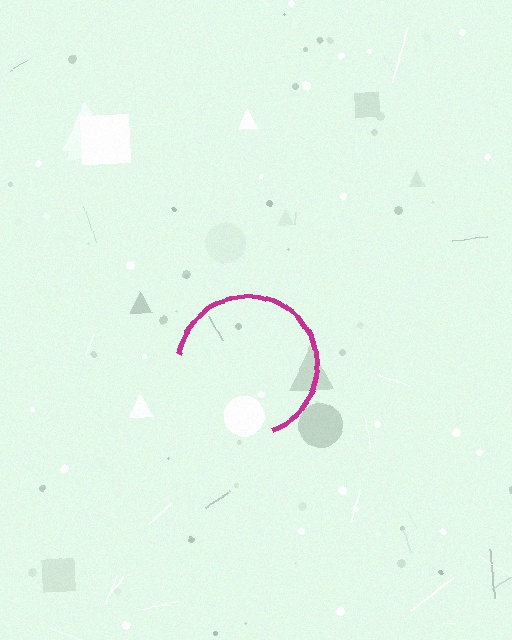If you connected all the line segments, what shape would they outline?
They would outline a circle.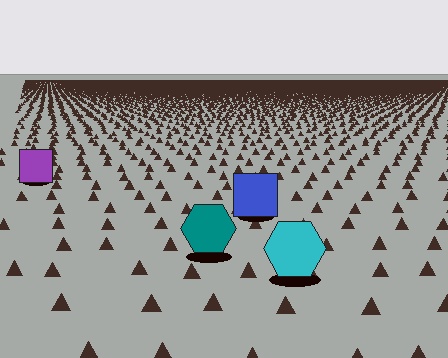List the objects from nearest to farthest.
From nearest to farthest: the cyan hexagon, the teal hexagon, the blue square, the purple square.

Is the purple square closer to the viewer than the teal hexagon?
No. The teal hexagon is closer — you can tell from the texture gradient: the ground texture is coarser near it.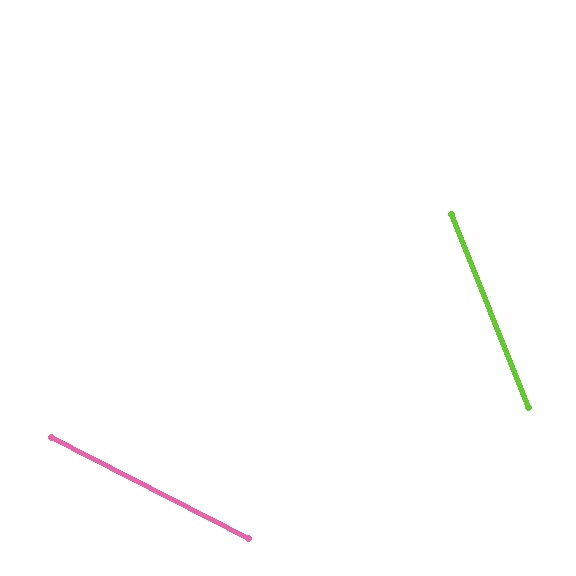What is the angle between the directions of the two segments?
Approximately 41 degrees.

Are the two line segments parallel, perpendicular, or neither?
Neither parallel nor perpendicular — they differ by about 41°.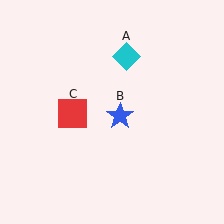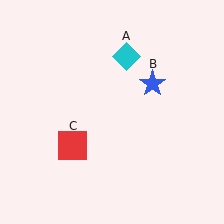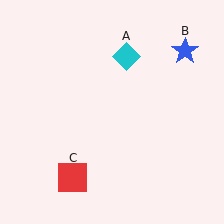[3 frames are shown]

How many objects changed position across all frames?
2 objects changed position: blue star (object B), red square (object C).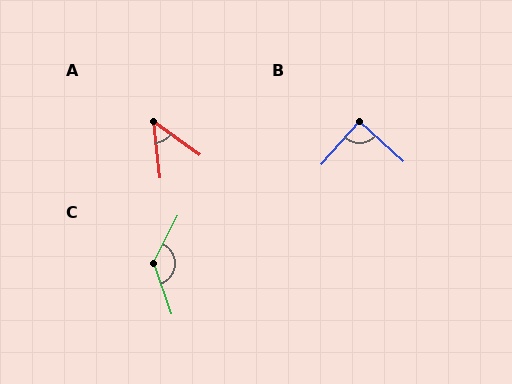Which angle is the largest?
C, at approximately 133 degrees.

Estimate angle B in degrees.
Approximately 90 degrees.